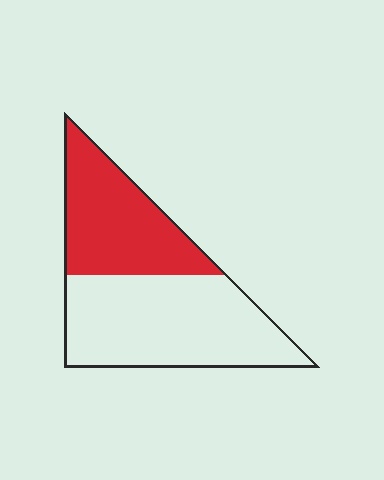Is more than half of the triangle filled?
No.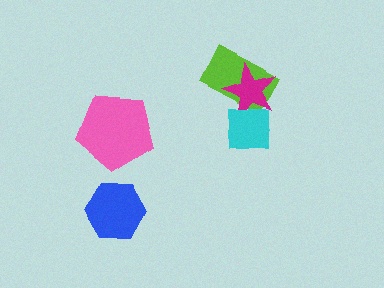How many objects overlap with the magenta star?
2 objects overlap with the magenta star.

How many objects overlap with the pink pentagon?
0 objects overlap with the pink pentagon.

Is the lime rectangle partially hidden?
Yes, it is partially covered by another shape.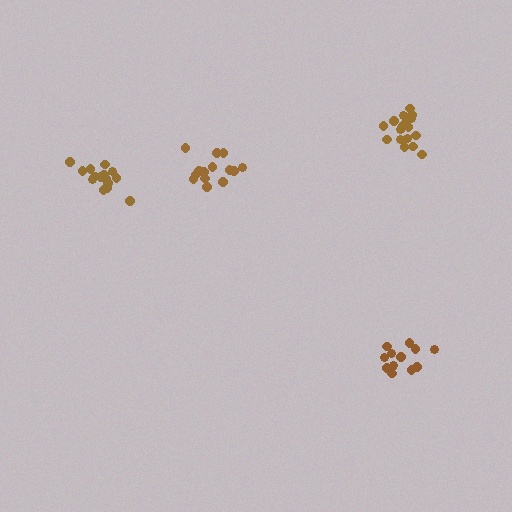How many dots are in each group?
Group 1: 13 dots, Group 2: 14 dots, Group 3: 18 dots, Group 4: 17 dots (62 total).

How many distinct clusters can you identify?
There are 4 distinct clusters.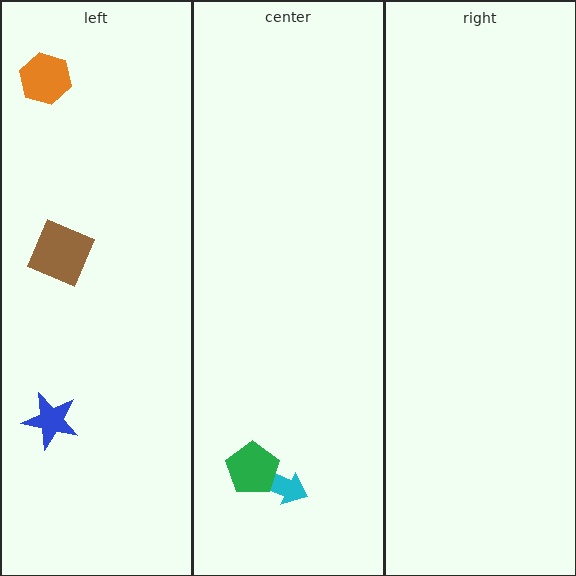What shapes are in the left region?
The brown square, the blue star, the orange hexagon.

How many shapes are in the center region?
2.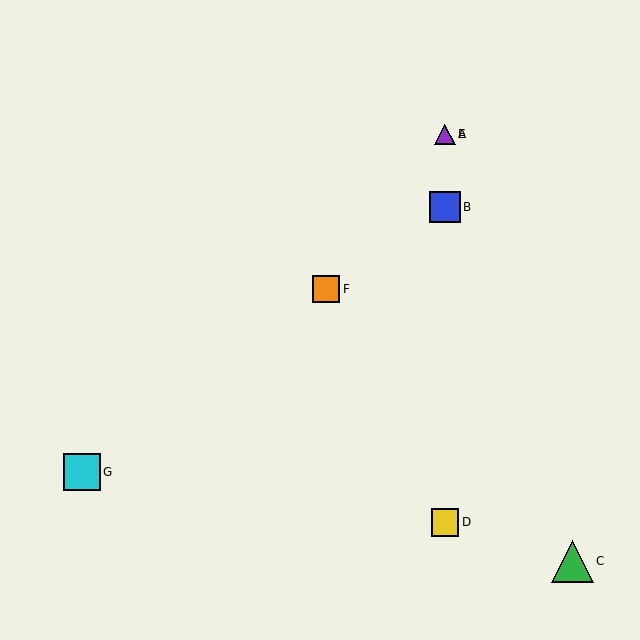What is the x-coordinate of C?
Object C is at x≈572.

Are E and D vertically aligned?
Yes, both are at x≈445.